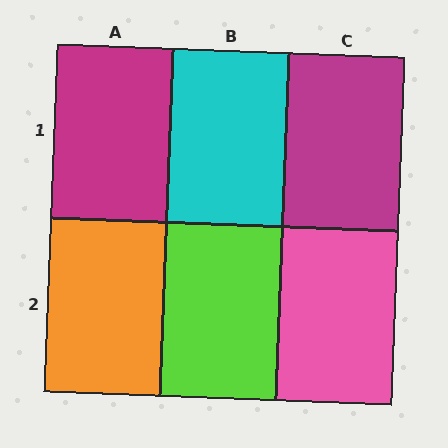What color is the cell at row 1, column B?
Cyan.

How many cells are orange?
1 cell is orange.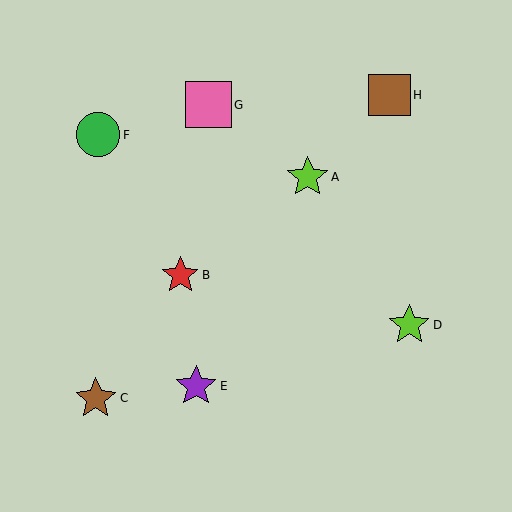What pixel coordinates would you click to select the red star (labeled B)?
Click at (180, 275) to select the red star B.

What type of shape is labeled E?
Shape E is a purple star.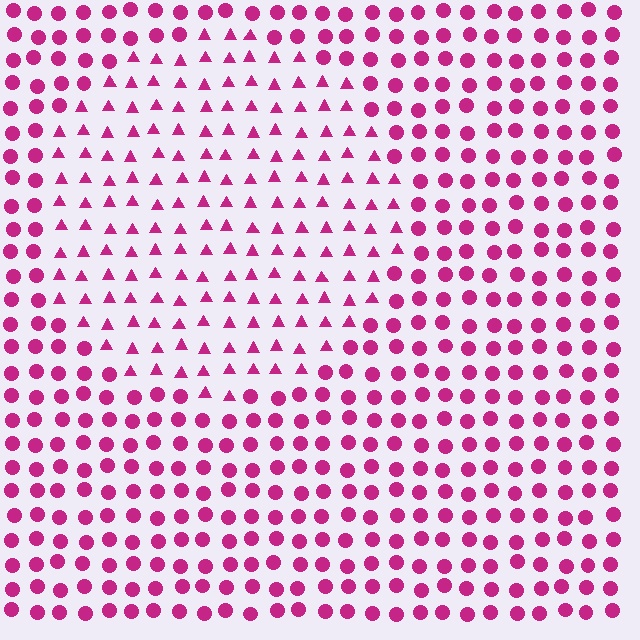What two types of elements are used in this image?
The image uses triangles inside the circle region and circles outside it.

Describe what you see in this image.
The image is filled with small magenta elements arranged in a uniform grid. A circle-shaped region contains triangles, while the surrounding area contains circles. The boundary is defined purely by the change in element shape.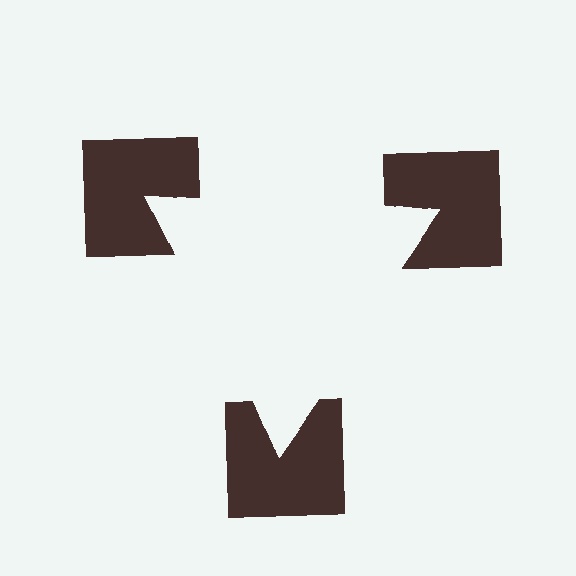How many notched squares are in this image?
There are 3 — one at each vertex of the illusory triangle.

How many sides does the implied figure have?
3 sides.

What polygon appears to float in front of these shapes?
An illusory triangle — its edges are inferred from the aligned wedge cuts in the notched squares, not physically drawn.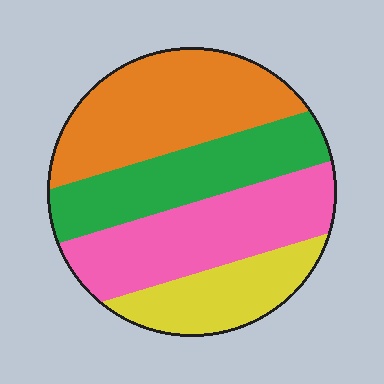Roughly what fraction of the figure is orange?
Orange takes up about one third (1/3) of the figure.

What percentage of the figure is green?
Green takes up about one quarter (1/4) of the figure.